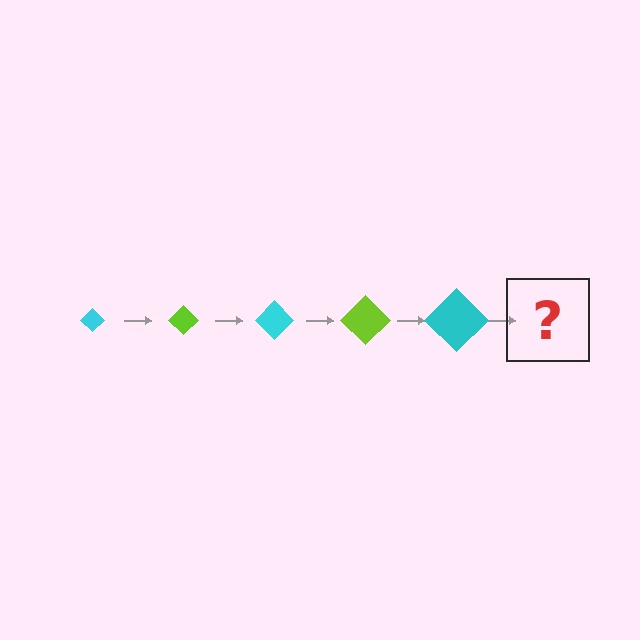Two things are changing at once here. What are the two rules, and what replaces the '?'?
The two rules are that the diamond grows larger each step and the color cycles through cyan and lime. The '?' should be a lime diamond, larger than the previous one.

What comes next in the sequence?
The next element should be a lime diamond, larger than the previous one.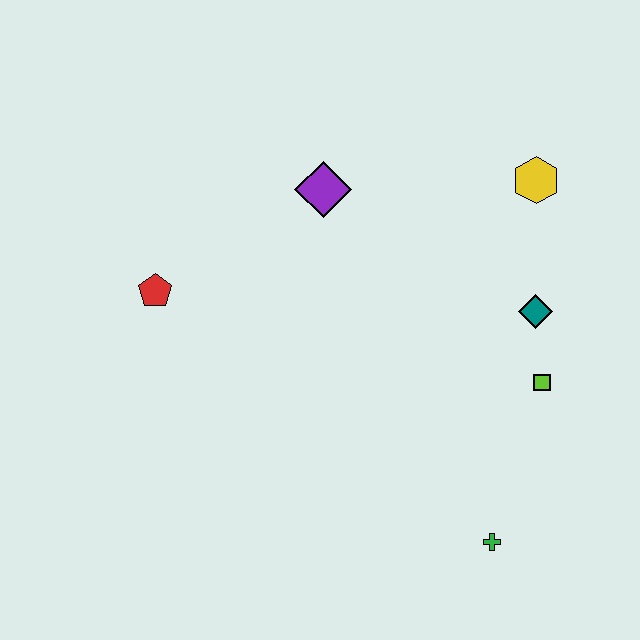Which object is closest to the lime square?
The teal diamond is closest to the lime square.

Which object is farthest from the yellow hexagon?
The red pentagon is farthest from the yellow hexagon.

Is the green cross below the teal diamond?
Yes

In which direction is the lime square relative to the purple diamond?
The lime square is to the right of the purple diamond.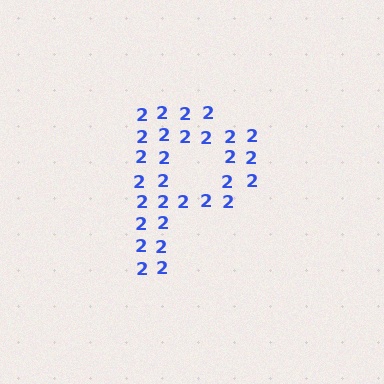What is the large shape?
The large shape is the letter P.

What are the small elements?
The small elements are digit 2's.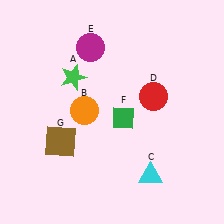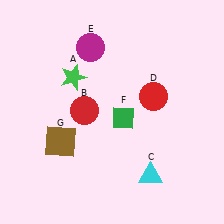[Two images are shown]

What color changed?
The circle (B) changed from orange in Image 1 to red in Image 2.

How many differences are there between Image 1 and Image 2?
There is 1 difference between the two images.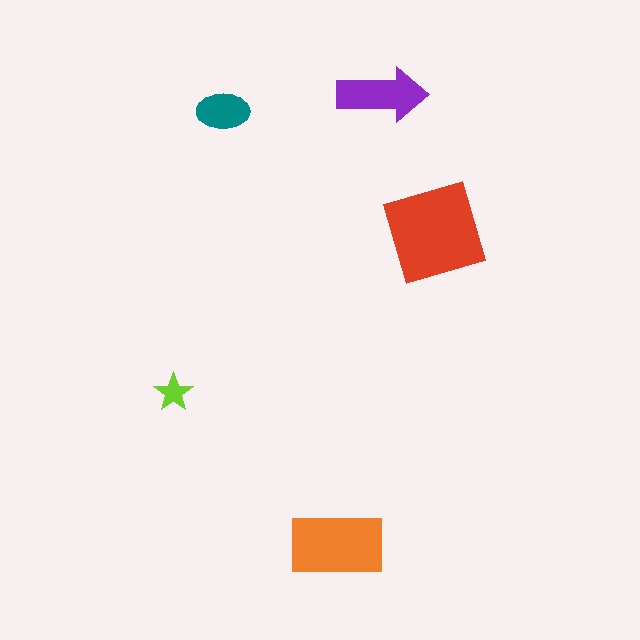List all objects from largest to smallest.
The red diamond, the orange rectangle, the purple arrow, the teal ellipse, the lime star.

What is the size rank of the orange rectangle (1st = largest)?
2nd.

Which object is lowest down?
The orange rectangle is bottommost.